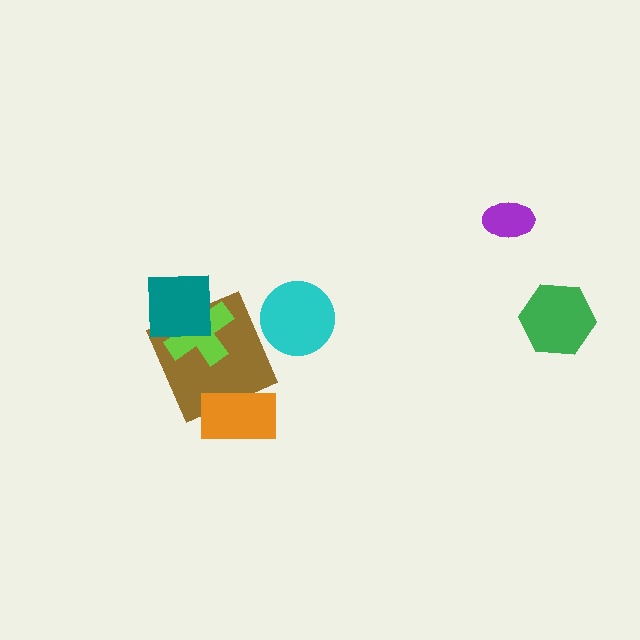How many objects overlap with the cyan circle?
0 objects overlap with the cyan circle.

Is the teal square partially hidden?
No, no other shape covers it.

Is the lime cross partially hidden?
Yes, it is partially covered by another shape.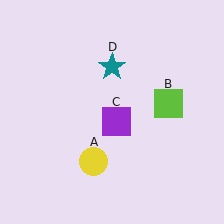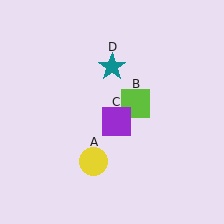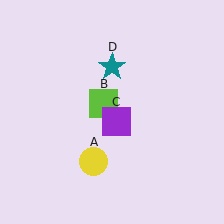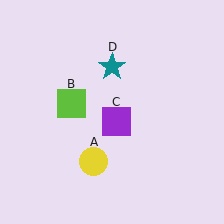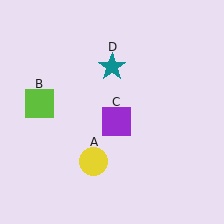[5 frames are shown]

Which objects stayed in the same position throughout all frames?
Yellow circle (object A) and purple square (object C) and teal star (object D) remained stationary.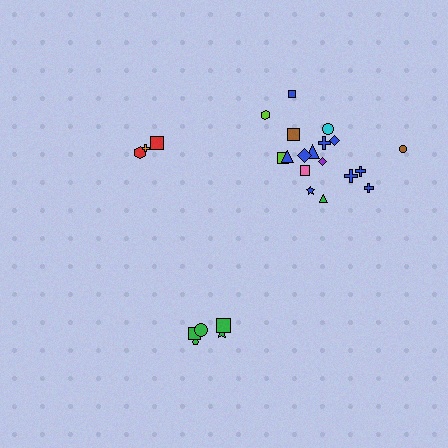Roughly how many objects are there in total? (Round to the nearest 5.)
Roughly 25 objects in total.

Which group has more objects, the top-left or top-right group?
The top-right group.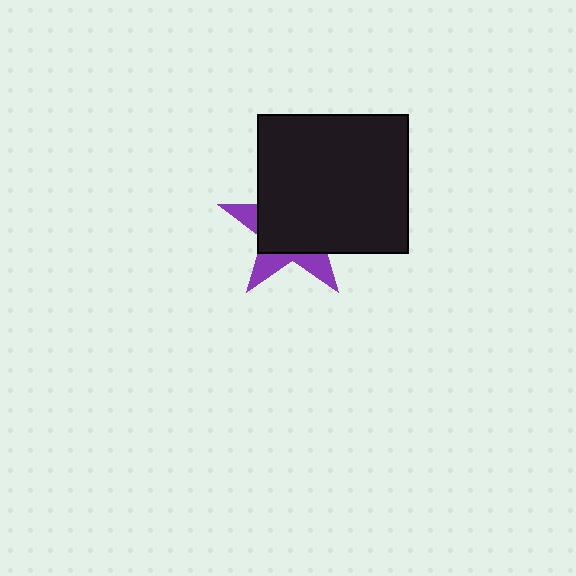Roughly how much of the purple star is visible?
A small part of it is visible (roughly 32%).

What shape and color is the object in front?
The object in front is a black rectangle.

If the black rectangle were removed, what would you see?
You would see the complete purple star.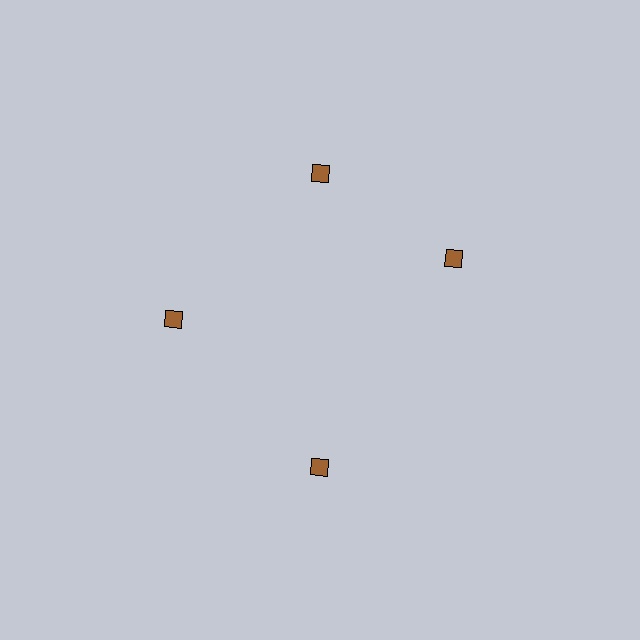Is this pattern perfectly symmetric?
No. The 4 brown diamonds are arranged in a ring, but one element near the 3 o'clock position is rotated out of alignment along the ring, breaking the 4-fold rotational symmetry.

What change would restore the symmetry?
The symmetry would be restored by rotating it back into even spacing with its neighbors so that all 4 diamonds sit at equal angles and equal distance from the center.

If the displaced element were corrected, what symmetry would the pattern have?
It would have 4-fold rotational symmetry — the pattern would map onto itself every 90 degrees.